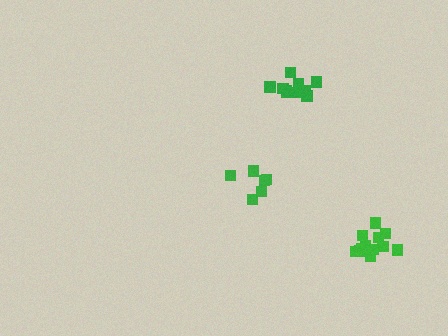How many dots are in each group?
Group 1: 10 dots, Group 2: 6 dots, Group 3: 12 dots (28 total).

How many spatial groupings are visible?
There are 3 spatial groupings.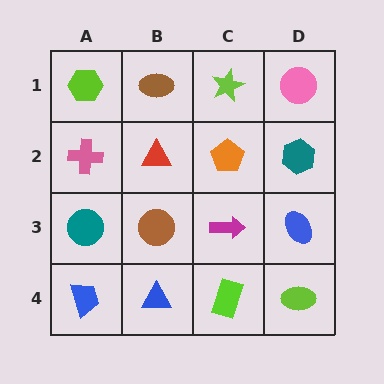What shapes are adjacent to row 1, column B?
A red triangle (row 2, column B), a lime hexagon (row 1, column A), a lime star (row 1, column C).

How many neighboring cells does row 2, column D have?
3.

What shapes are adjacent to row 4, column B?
A brown circle (row 3, column B), a blue trapezoid (row 4, column A), a lime rectangle (row 4, column C).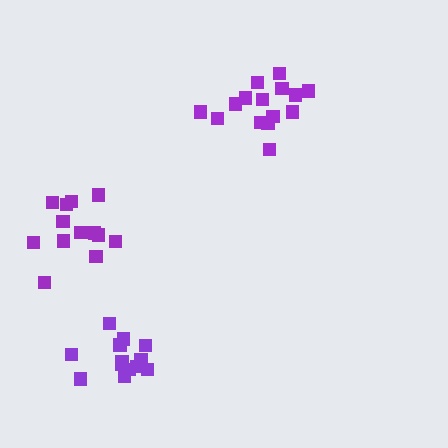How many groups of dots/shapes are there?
There are 3 groups.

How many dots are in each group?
Group 1: 15 dots, Group 2: 13 dots, Group 3: 13 dots (41 total).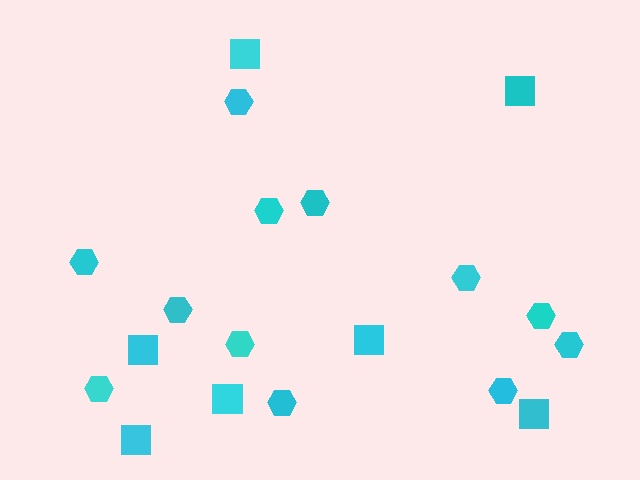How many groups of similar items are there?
There are 2 groups: one group of hexagons (12) and one group of squares (7).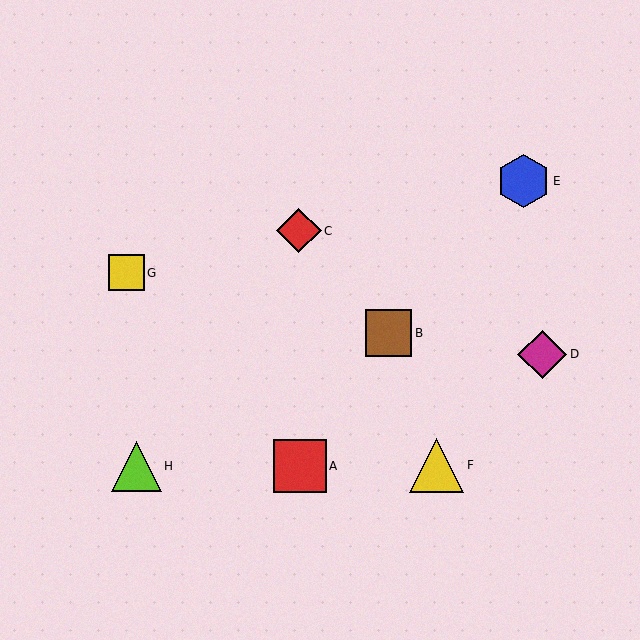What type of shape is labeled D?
Shape D is a magenta diamond.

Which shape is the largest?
The yellow triangle (labeled F) is the largest.